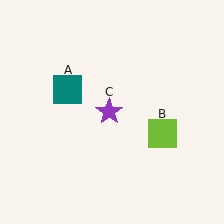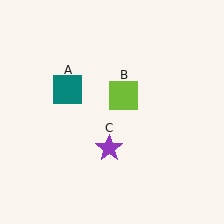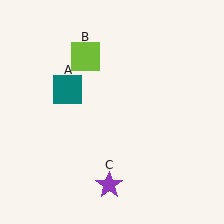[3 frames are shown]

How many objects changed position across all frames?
2 objects changed position: lime square (object B), purple star (object C).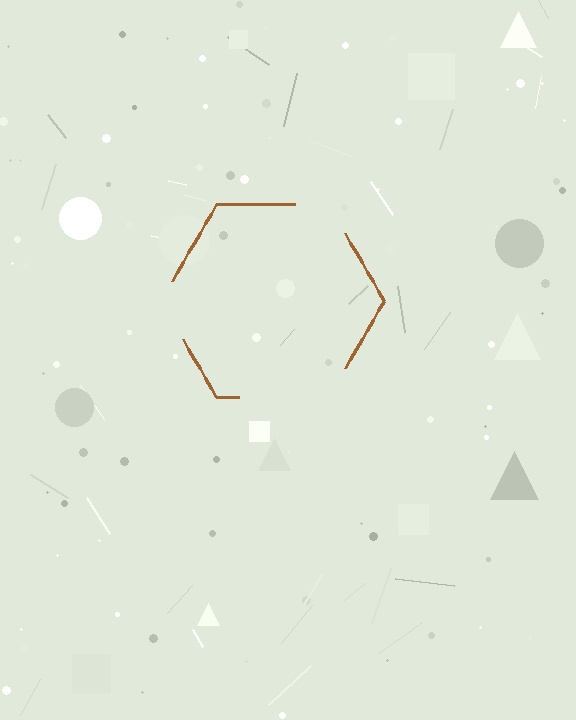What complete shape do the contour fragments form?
The contour fragments form a hexagon.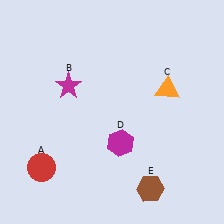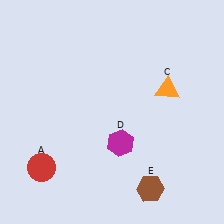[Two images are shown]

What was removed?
The magenta star (B) was removed in Image 2.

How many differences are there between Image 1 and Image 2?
There is 1 difference between the two images.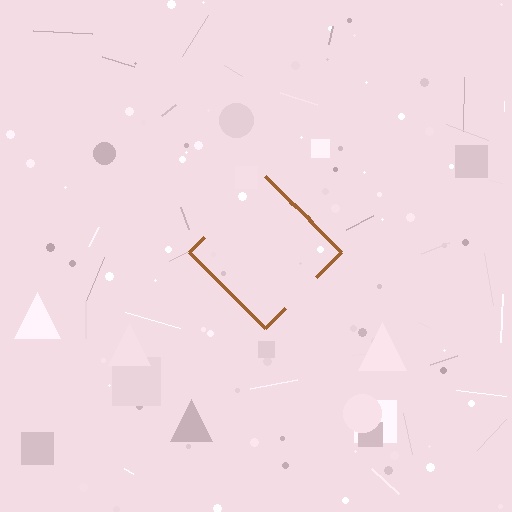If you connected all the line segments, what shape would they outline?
They would outline a diamond.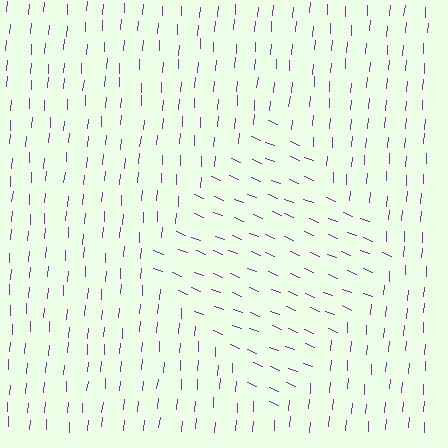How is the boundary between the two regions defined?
The boundary is defined purely by a change in line orientation (approximately 72 degrees difference). All lines are the same color and thickness.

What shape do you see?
I see a diamond.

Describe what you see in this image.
The image is filled with small purple line segments. A diamond region in the image has lines oriented differently from the surrounding lines, creating a visible texture boundary.